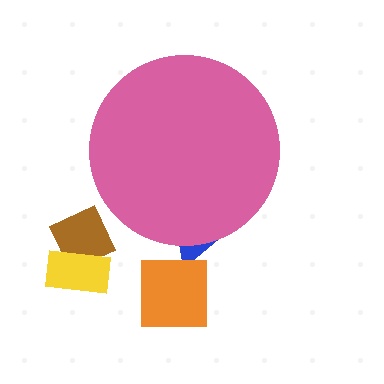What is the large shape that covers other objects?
A pink circle.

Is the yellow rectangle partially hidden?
No, the yellow rectangle is fully visible.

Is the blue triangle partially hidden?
Yes, the blue triangle is partially hidden behind the pink circle.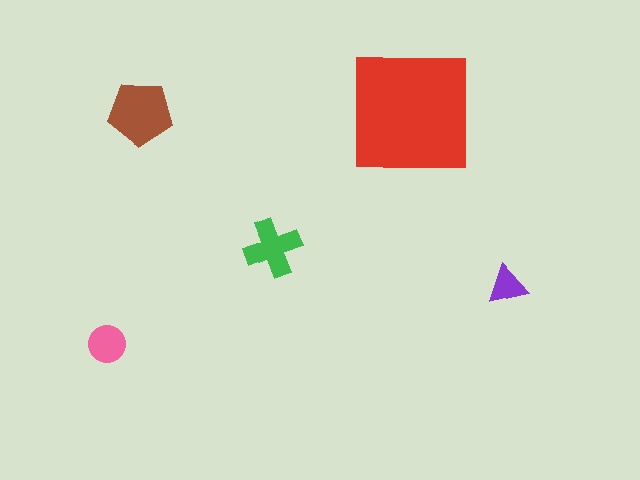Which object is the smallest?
The purple triangle.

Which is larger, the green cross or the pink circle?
The green cross.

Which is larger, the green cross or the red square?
The red square.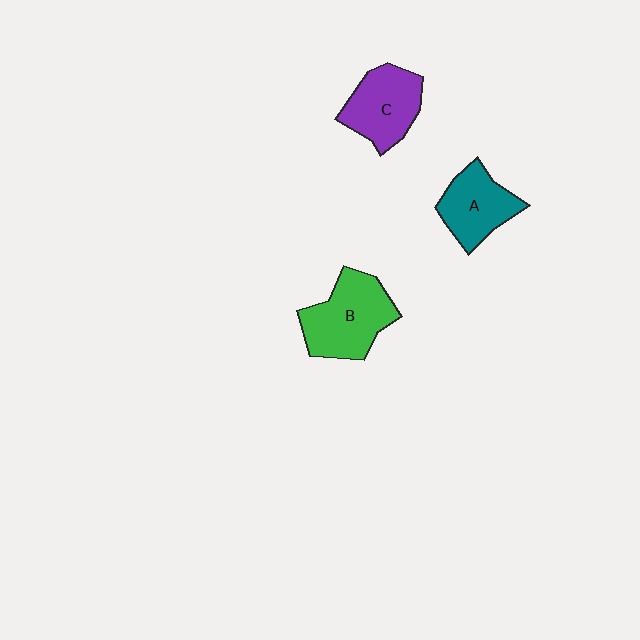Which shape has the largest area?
Shape B (green).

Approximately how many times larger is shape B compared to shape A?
Approximately 1.3 times.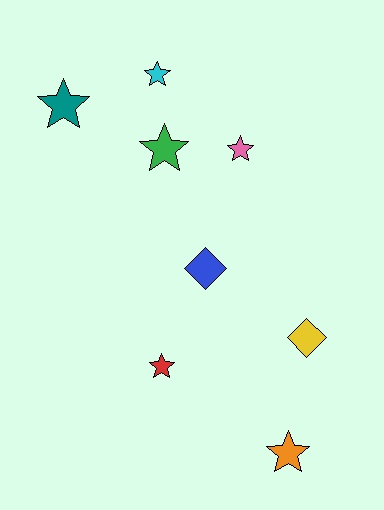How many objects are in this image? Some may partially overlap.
There are 8 objects.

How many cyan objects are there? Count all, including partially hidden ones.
There is 1 cyan object.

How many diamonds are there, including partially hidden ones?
There are 2 diamonds.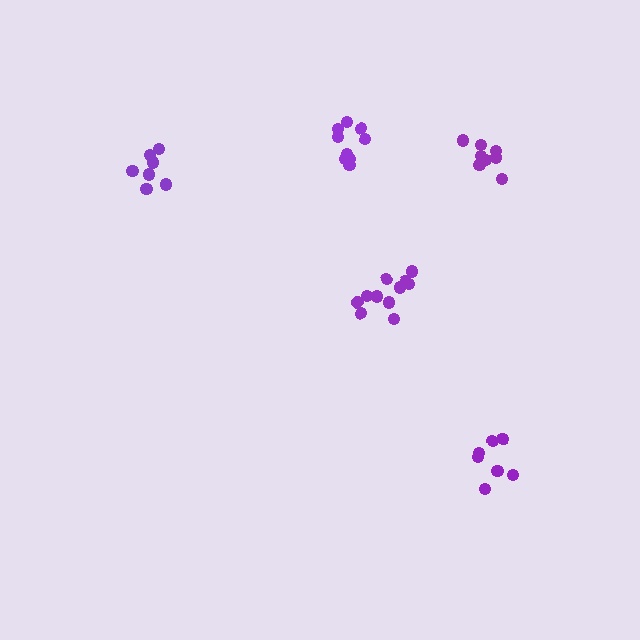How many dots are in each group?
Group 1: 11 dots, Group 2: 7 dots, Group 3: 7 dots, Group 4: 8 dots, Group 5: 9 dots (42 total).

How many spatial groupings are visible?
There are 5 spatial groupings.